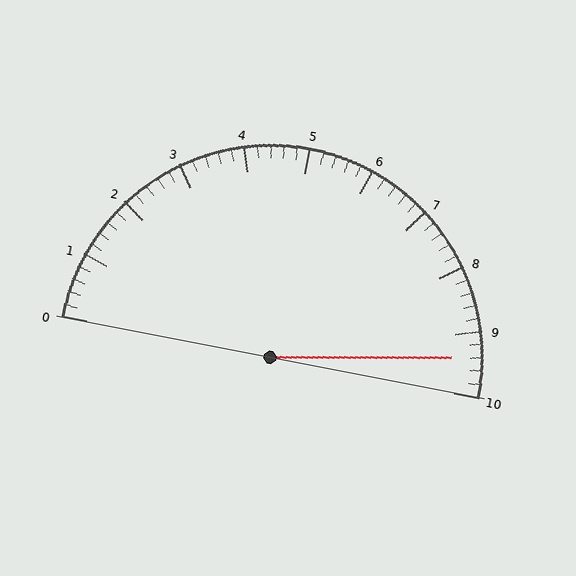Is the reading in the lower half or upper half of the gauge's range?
The reading is in the upper half of the range (0 to 10).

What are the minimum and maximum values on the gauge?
The gauge ranges from 0 to 10.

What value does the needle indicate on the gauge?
The needle indicates approximately 9.4.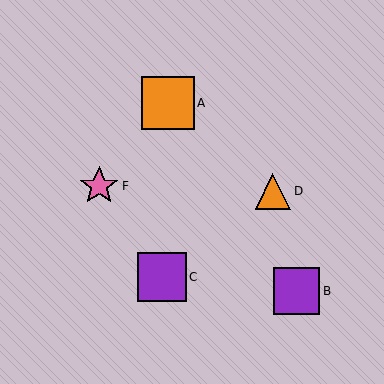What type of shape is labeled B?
Shape B is a purple square.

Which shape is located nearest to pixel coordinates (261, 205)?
The orange triangle (labeled D) at (273, 191) is nearest to that location.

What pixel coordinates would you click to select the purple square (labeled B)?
Click at (296, 291) to select the purple square B.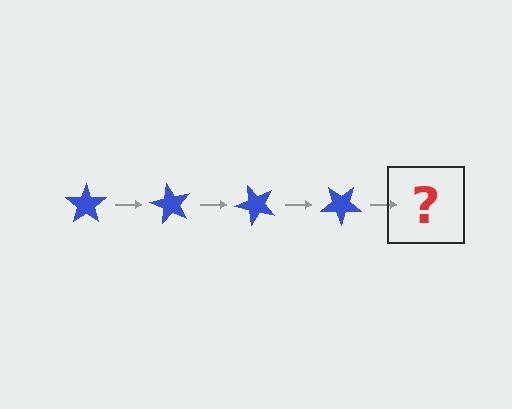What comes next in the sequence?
The next element should be a blue star rotated 240 degrees.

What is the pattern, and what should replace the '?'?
The pattern is that the star rotates 60 degrees each step. The '?' should be a blue star rotated 240 degrees.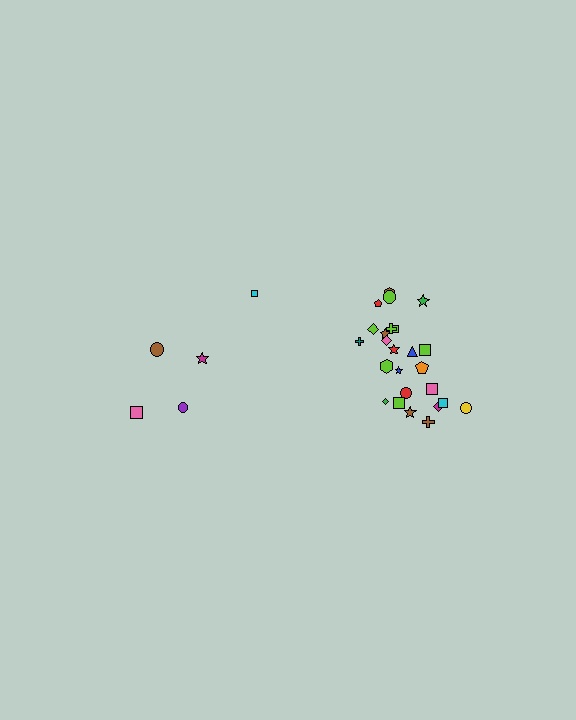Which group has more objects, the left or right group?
The right group.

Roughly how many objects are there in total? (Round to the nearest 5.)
Roughly 30 objects in total.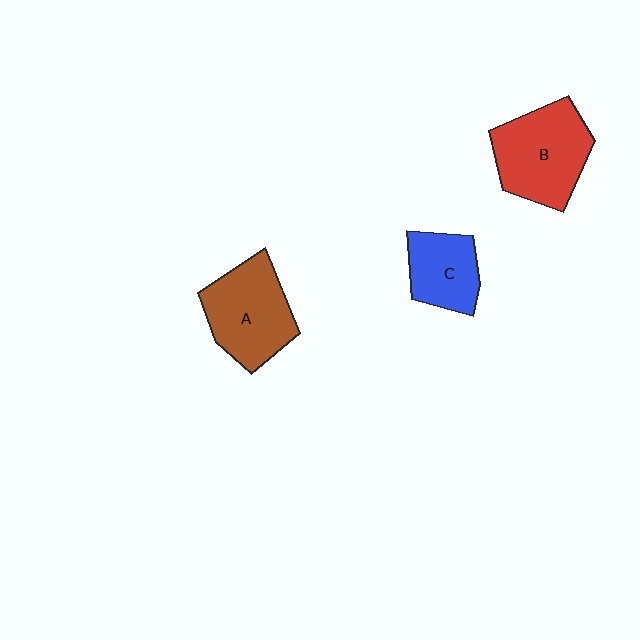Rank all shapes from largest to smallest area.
From largest to smallest: B (red), A (brown), C (blue).